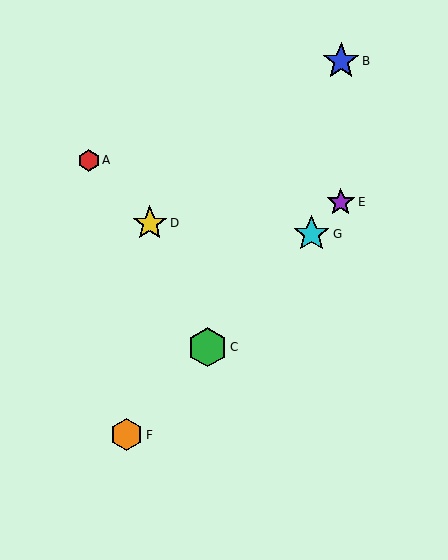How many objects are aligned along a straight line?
4 objects (C, E, F, G) are aligned along a straight line.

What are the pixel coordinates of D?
Object D is at (150, 224).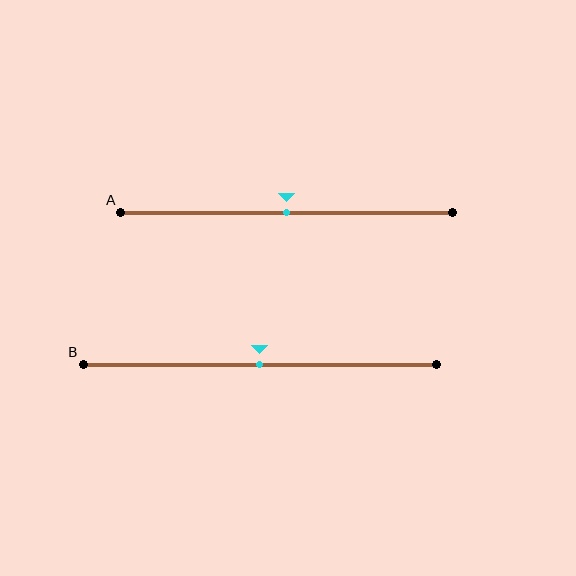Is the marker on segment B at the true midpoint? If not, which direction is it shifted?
Yes, the marker on segment B is at the true midpoint.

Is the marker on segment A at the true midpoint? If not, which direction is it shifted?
Yes, the marker on segment A is at the true midpoint.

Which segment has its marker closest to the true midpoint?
Segment A has its marker closest to the true midpoint.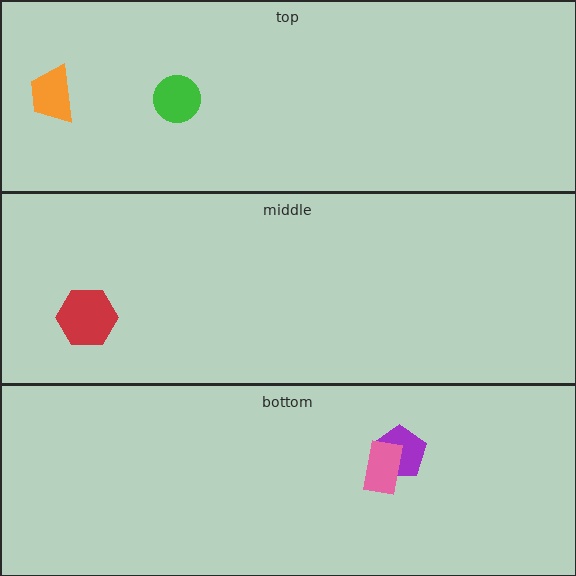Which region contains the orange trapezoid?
The top region.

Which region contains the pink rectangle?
The bottom region.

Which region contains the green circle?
The top region.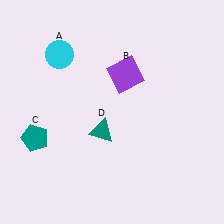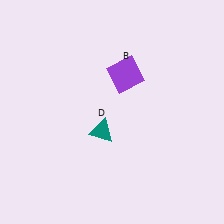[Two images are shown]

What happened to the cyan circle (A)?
The cyan circle (A) was removed in Image 2. It was in the top-left area of Image 1.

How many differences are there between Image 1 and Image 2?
There are 2 differences between the two images.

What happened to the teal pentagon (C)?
The teal pentagon (C) was removed in Image 2. It was in the bottom-left area of Image 1.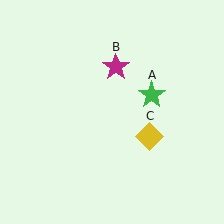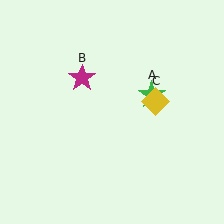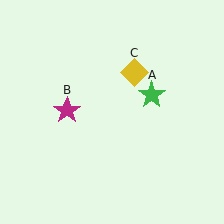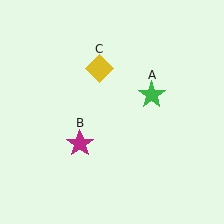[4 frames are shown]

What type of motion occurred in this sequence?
The magenta star (object B), yellow diamond (object C) rotated counterclockwise around the center of the scene.